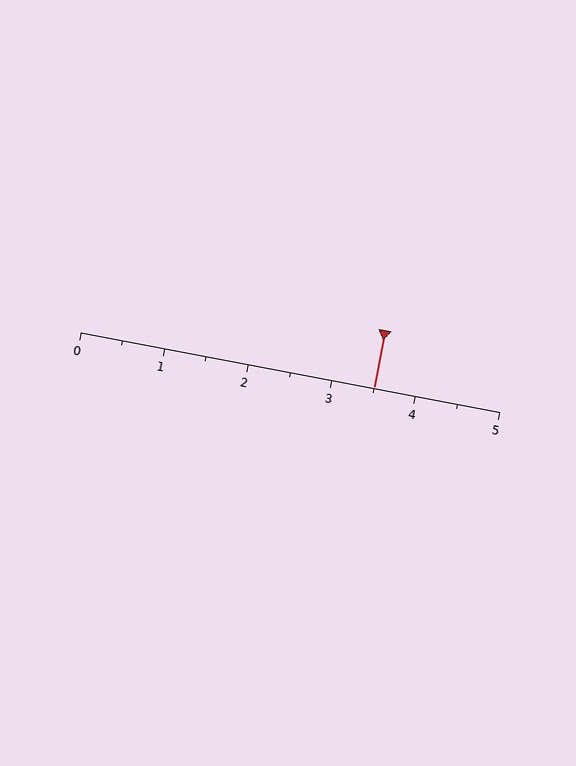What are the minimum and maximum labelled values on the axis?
The axis runs from 0 to 5.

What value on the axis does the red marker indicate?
The marker indicates approximately 3.5.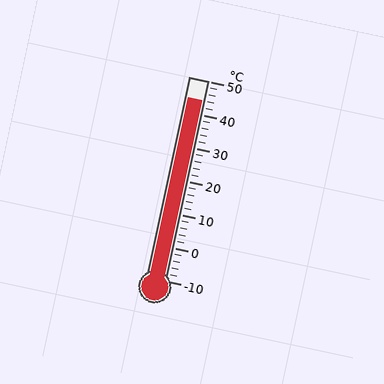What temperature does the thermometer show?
The thermometer shows approximately 44°C.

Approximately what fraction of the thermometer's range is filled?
The thermometer is filled to approximately 90% of its range.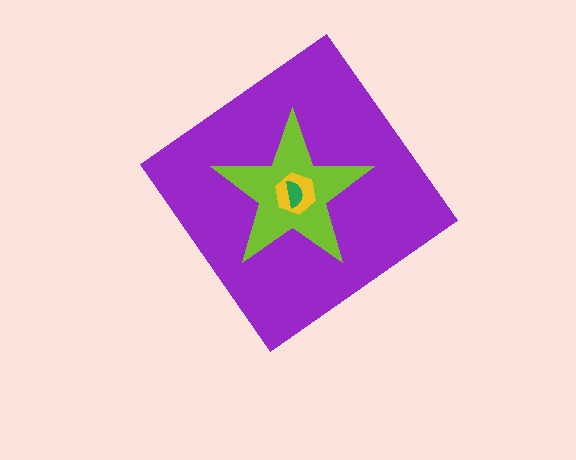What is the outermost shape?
The purple diamond.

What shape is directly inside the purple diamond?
The lime star.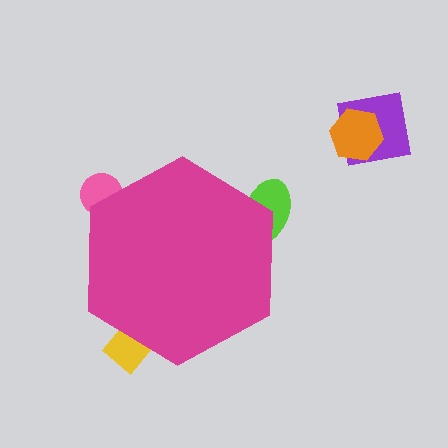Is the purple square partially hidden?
No, the purple square is fully visible.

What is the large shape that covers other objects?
A magenta hexagon.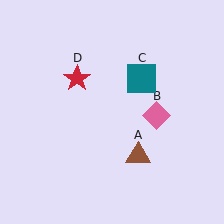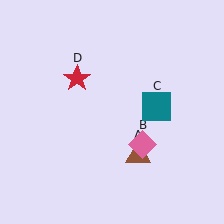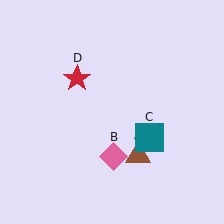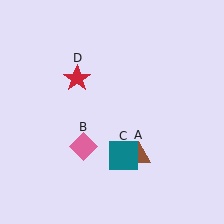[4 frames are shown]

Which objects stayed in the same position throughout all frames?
Brown triangle (object A) and red star (object D) remained stationary.